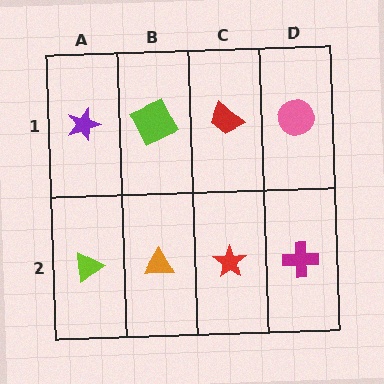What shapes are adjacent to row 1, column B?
An orange triangle (row 2, column B), a purple star (row 1, column A), a red trapezoid (row 1, column C).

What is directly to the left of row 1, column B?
A purple star.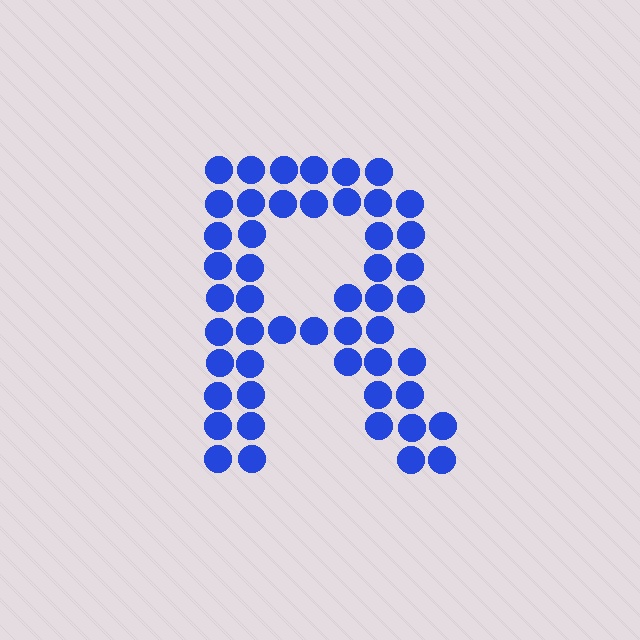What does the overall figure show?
The overall figure shows the letter R.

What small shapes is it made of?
It is made of small circles.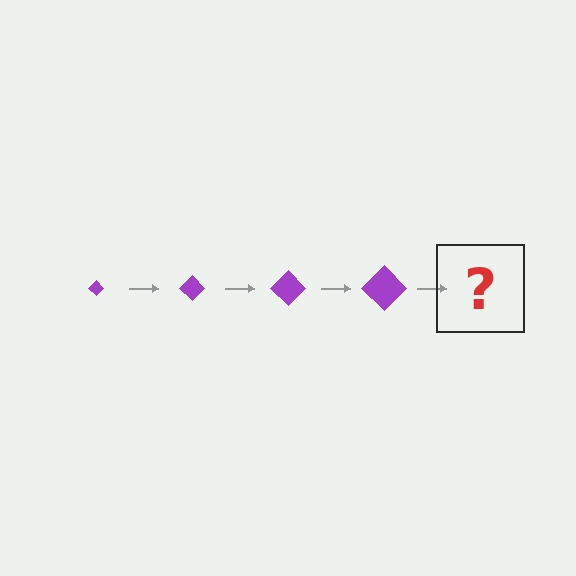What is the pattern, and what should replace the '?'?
The pattern is that the diamond gets progressively larger each step. The '?' should be a purple diamond, larger than the previous one.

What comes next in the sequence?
The next element should be a purple diamond, larger than the previous one.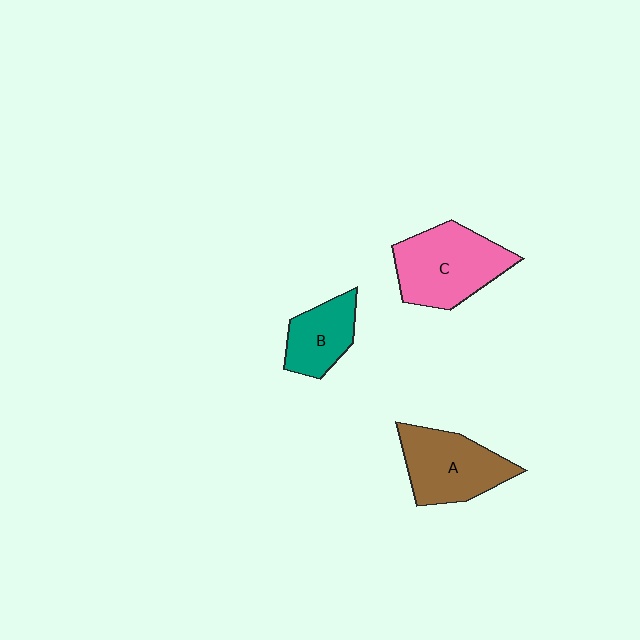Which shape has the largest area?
Shape C (pink).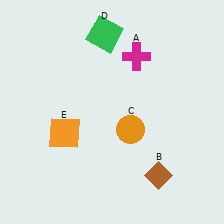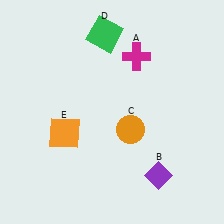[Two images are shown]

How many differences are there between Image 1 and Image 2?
There is 1 difference between the two images.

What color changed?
The diamond (B) changed from brown in Image 1 to purple in Image 2.